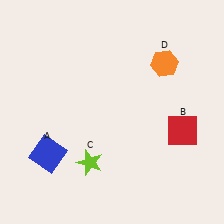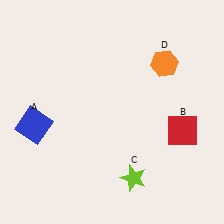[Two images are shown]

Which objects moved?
The objects that moved are: the blue square (A), the lime star (C).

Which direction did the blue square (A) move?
The blue square (A) moved up.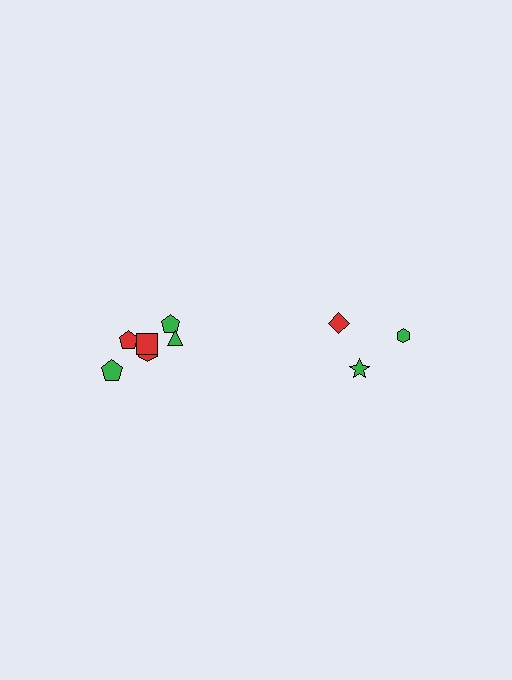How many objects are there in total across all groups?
There are 9 objects.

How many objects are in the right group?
There are 3 objects.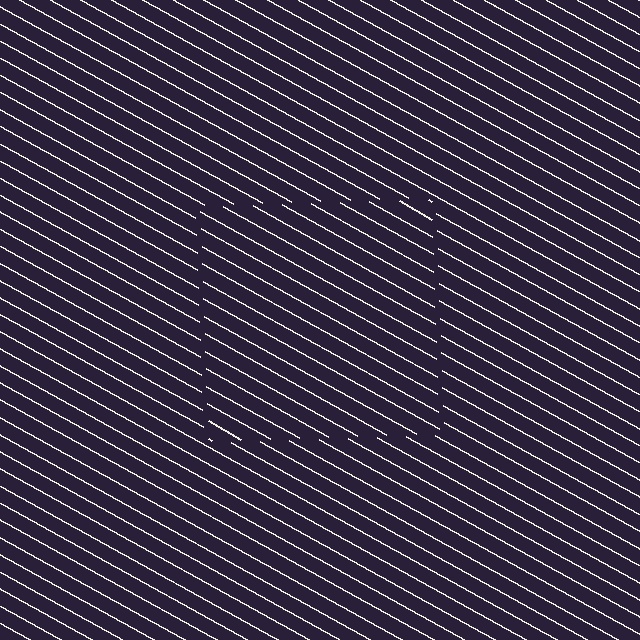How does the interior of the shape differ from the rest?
The interior of the shape contains the same grating, shifted by half a period — the contour is defined by the phase discontinuity where line-ends from the inner and outer gratings abut.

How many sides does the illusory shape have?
4 sides — the line-ends trace a square.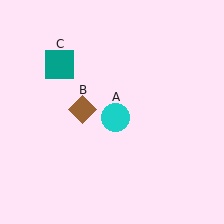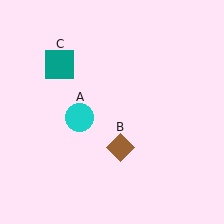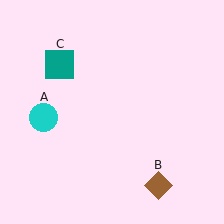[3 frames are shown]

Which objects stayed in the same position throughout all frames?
Teal square (object C) remained stationary.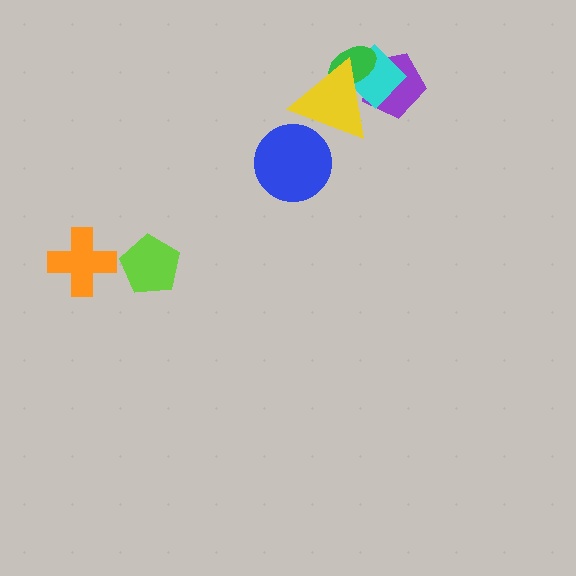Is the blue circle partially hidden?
Yes, it is partially covered by another shape.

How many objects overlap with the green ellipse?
3 objects overlap with the green ellipse.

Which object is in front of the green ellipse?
The yellow triangle is in front of the green ellipse.